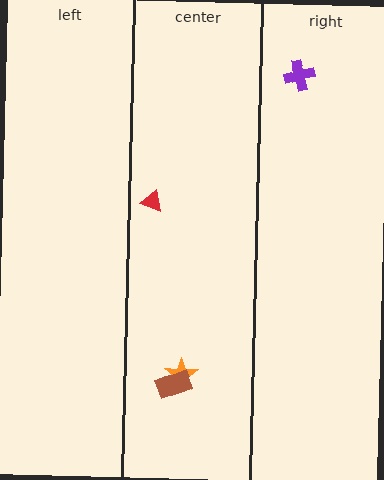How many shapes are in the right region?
1.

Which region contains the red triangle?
The center region.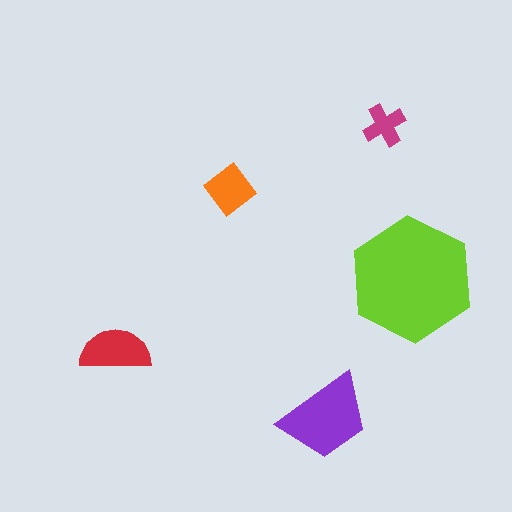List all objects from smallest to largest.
The magenta cross, the orange diamond, the red semicircle, the purple trapezoid, the lime hexagon.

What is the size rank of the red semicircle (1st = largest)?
3rd.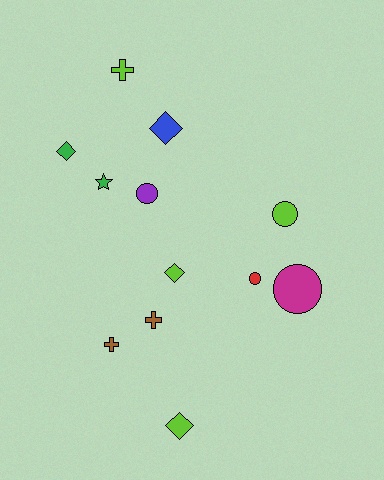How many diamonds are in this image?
There are 4 diamonds.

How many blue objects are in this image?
There is 1 blue object.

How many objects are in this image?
There are 12 objects.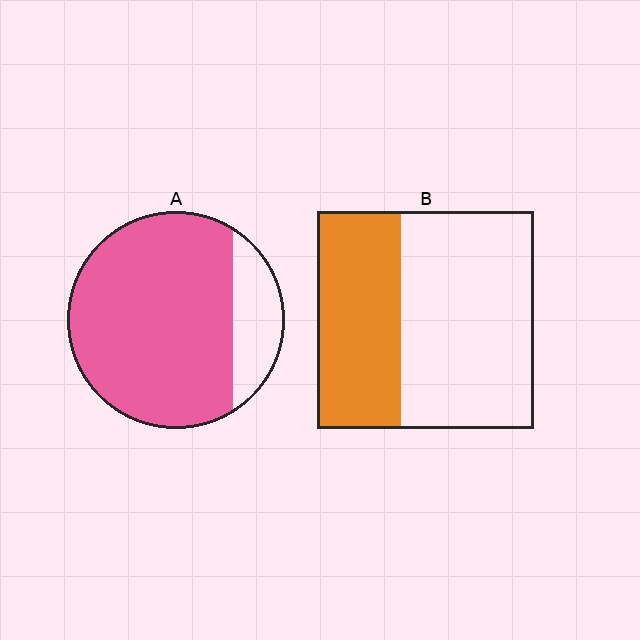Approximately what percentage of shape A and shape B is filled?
A is approximately 80% and B is approximately 40%.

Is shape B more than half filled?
No.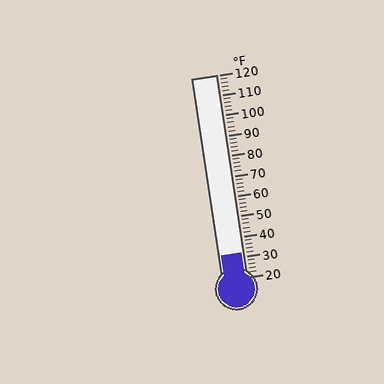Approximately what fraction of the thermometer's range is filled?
The thermometer is filled to approximately 10% of its range.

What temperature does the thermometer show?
The thermometer shows approximately 32°F.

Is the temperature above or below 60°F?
The temperature is below 60°F.